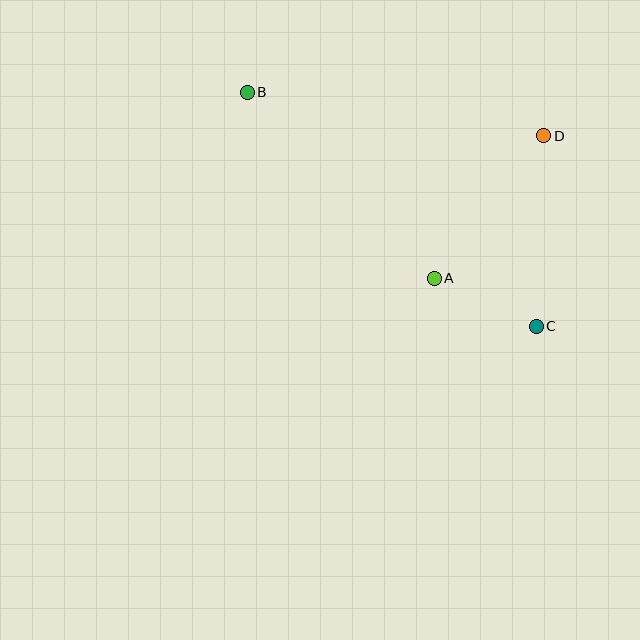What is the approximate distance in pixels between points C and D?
The distance between C and D is approximately 191 pixels.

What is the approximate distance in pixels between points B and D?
The distance between B and D is approximately 300 pixels.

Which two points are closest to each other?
Points A and C are closest to each other.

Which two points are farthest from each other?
Points B and C are farthest from each other.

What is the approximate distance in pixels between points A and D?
The distance between A and D is approximately 180 pixels.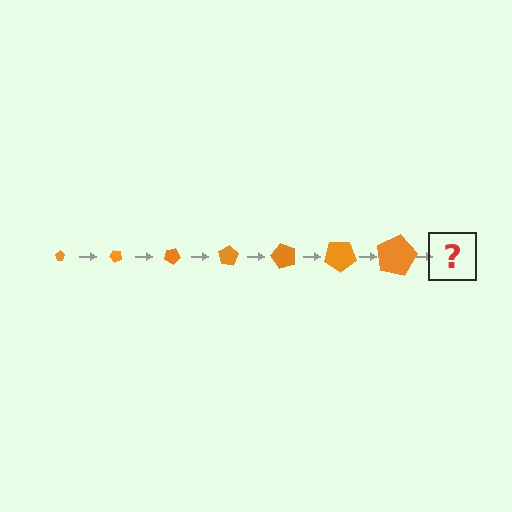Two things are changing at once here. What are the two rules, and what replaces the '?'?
The two rules are that the pentagon grows larger each step and it rotates 50 degrees each step. The '?' should be a pentagon, larger than the previous one and rotated 350 degrees from the start.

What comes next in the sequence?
The next element should be a pentagon, larger than the previous one and rotated 350 degrees from the start.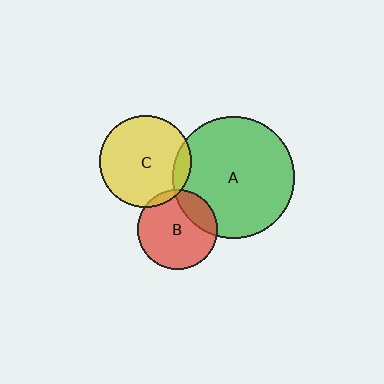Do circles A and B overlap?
Yes.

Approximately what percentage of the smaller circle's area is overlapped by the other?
Approximately 20%.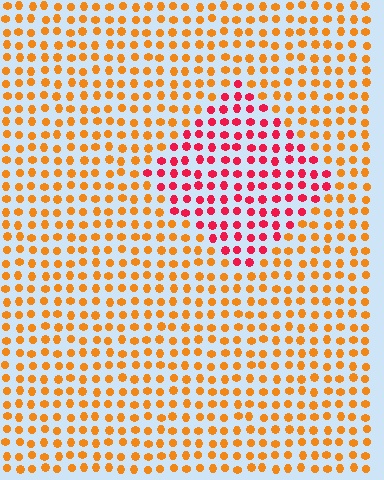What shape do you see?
I see a diamond.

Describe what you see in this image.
The image is filled with small orange elements in a uniform arrangement. A diamond-shaped region is visible where the elements are tinted to a slightly different hue, forming a subtle color boundary.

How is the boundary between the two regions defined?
The boundary is defined purely by a slight shift in hue (about 45 degrees). Spacing, size, and orientation are identical on both sides.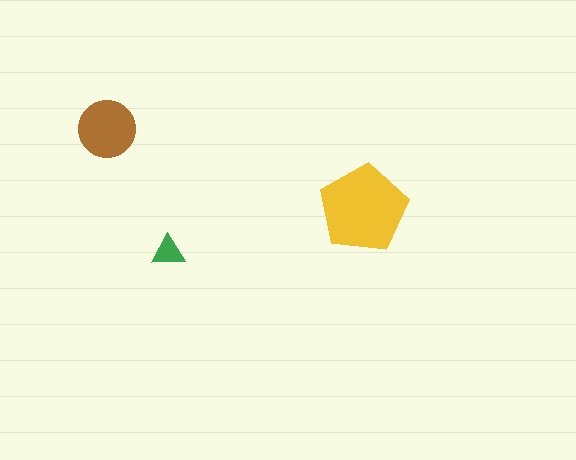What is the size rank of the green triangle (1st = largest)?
3rd.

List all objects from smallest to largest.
The green triangle, the brown circle, the yellow pentagon.